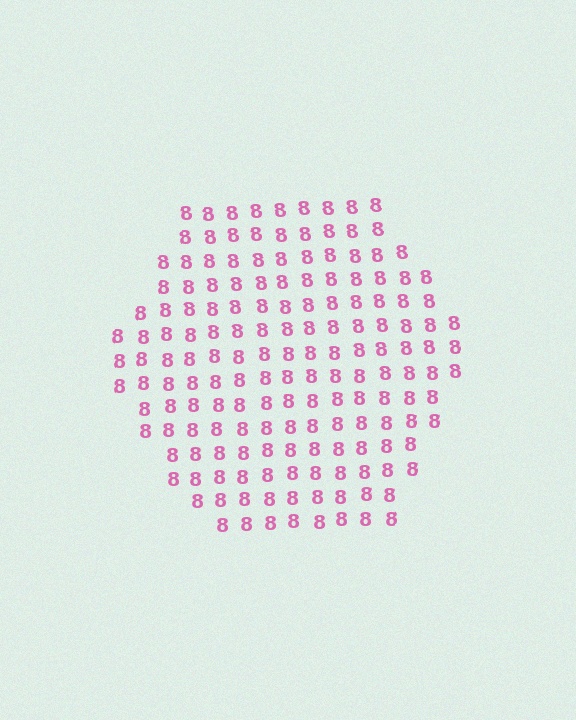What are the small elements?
The small elements are digit 8's.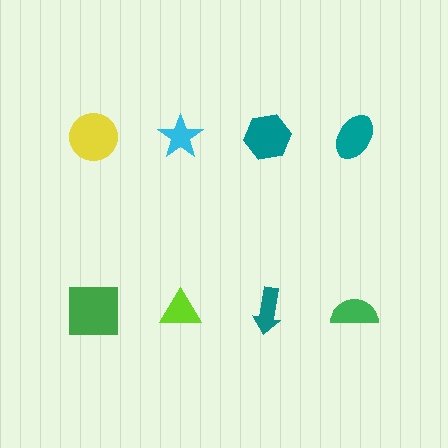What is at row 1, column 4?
A teal ellipse.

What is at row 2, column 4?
A green semicircle.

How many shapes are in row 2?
4 shapes.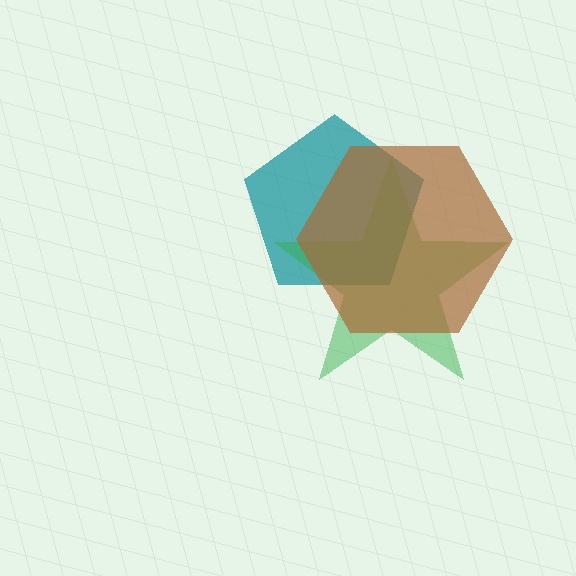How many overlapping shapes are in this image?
There are 3 overlapping shapes in the image.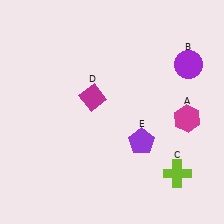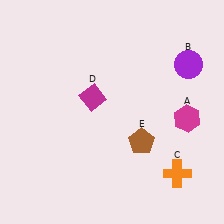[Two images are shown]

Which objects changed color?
C changed from lime to orange. E changed from purple to brown.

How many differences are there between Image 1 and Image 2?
There are 2 differences between the two images.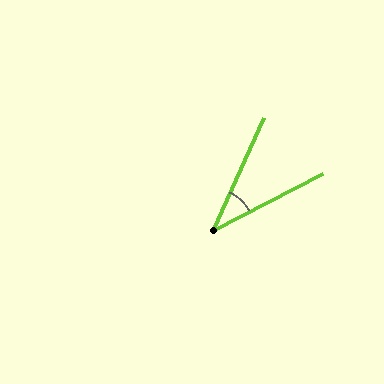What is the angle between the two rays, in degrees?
Approximately 38 degrees.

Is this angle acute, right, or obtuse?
It is acute.